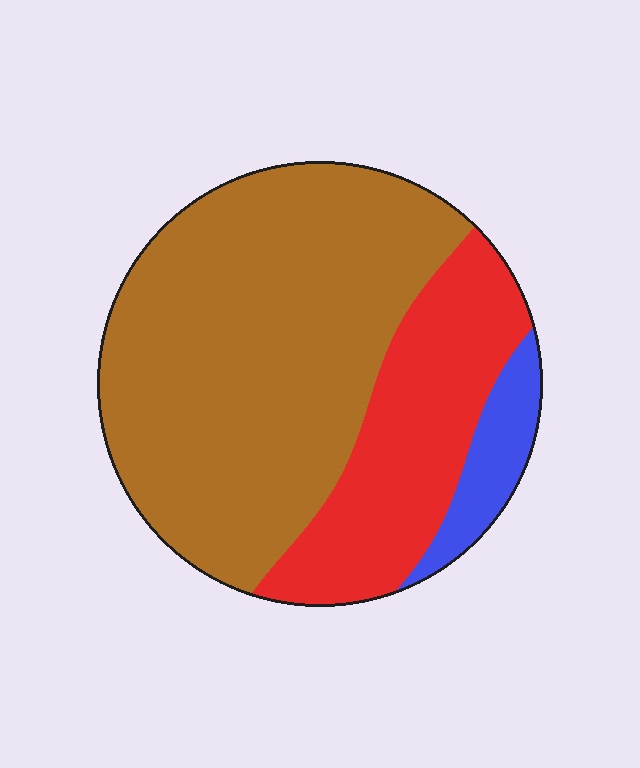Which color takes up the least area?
Blue, at roughly 10%.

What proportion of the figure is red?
Red takes up between a quarter and a half of the figure.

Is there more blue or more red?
Red.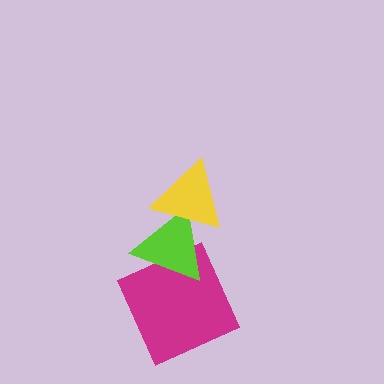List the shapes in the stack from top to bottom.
From top to bottom: the yellow triangle, the lime triangle, the magenta square.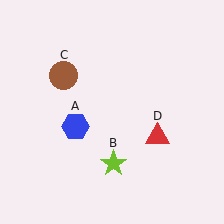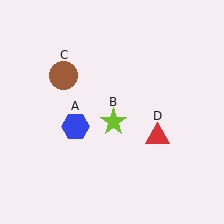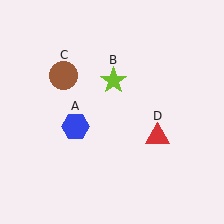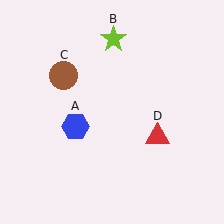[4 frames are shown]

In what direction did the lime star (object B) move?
The lime star (object B) moved up.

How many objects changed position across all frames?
1 object changed position: lime star (object B).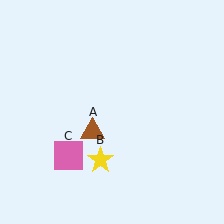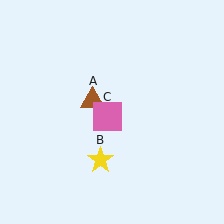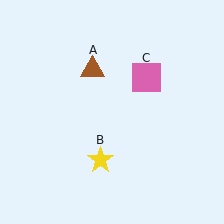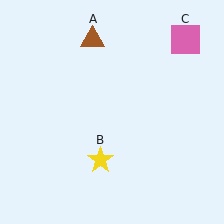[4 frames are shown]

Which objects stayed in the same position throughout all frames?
Yellow star (object B) remained stationary.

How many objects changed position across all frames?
2 objects changed position: brown triangle (object A), pink square (object C).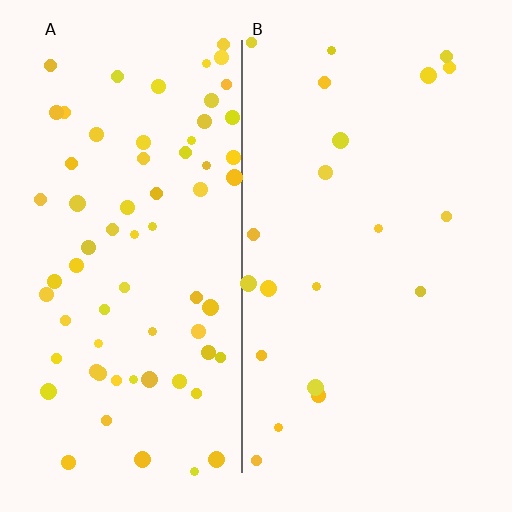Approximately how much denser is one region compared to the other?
Approximately 3.3× — region A over region B.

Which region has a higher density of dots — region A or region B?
A (the left).